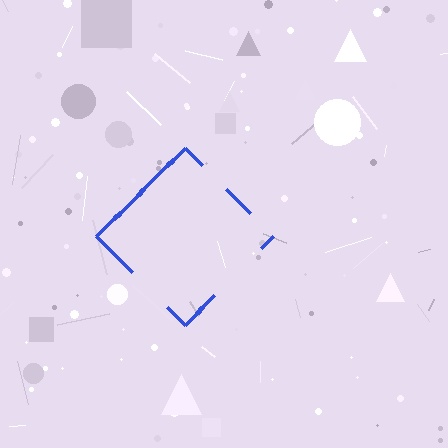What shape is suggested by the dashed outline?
The dashed outline suggests a diamond.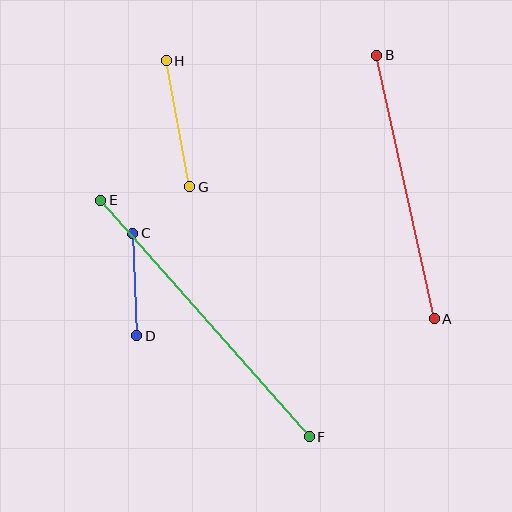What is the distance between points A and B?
The distance is approximately 270 pixels.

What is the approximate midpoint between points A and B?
The midpoint is at approximately (406, 187) pixels.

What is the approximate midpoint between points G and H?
The midpoint is at approximately (178, 124) pixels.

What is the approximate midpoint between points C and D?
The midpoint is at approximately (135, 284) pixels.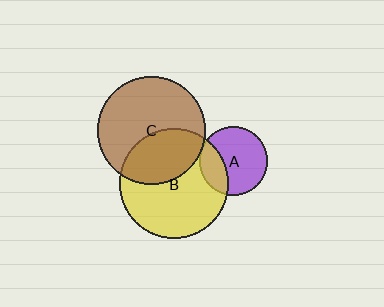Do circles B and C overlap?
Yes.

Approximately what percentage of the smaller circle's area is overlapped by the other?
Approximately 35%.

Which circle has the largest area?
Circle B (yellow).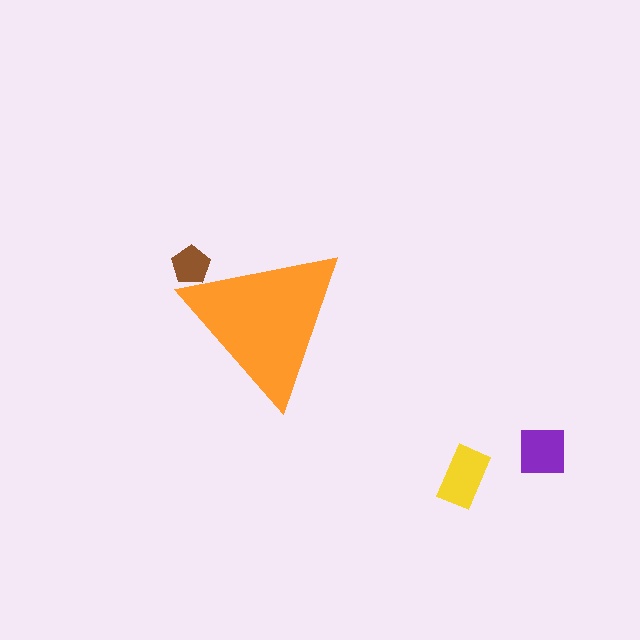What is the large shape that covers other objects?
An orange triangle.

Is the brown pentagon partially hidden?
Yes, the brown pentagon is partially hidden behind the orange triangle.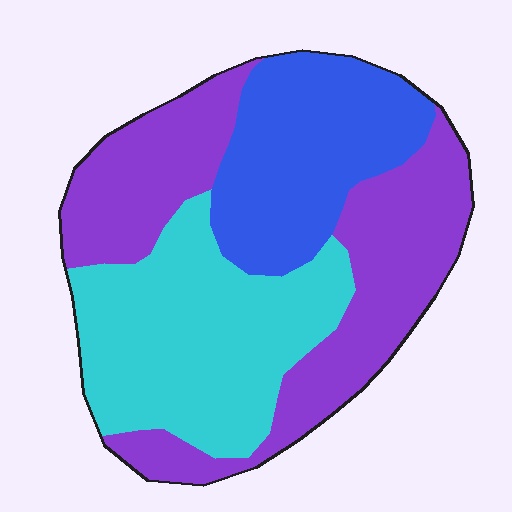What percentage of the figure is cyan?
Cyan takes up between a quarter and a half of the figure.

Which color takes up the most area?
Purple, at roughly 40%.